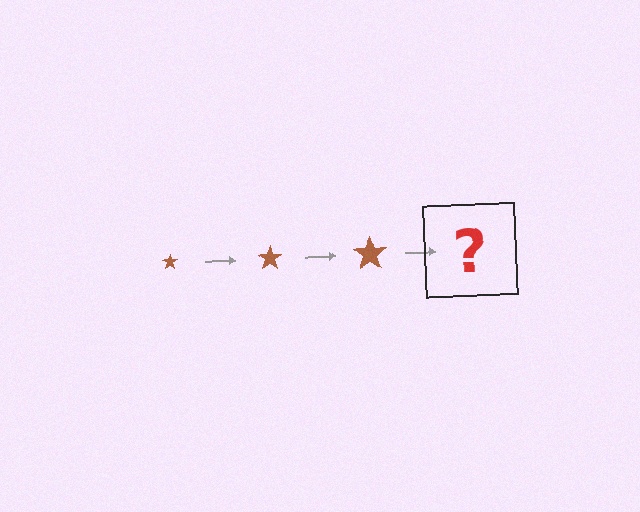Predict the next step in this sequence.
The next step is a brown star, larger than the previous one.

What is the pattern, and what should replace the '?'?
The pattern is that the star gets progressively larger each step. The '?' should be a brown star, larger than the previous one.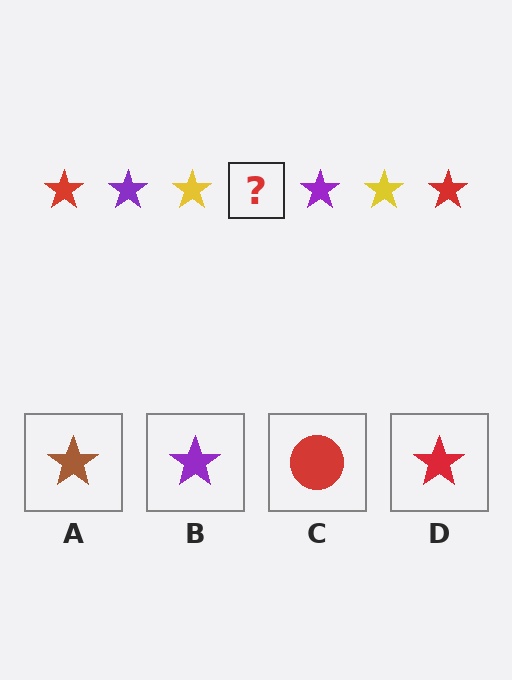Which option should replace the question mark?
Option D.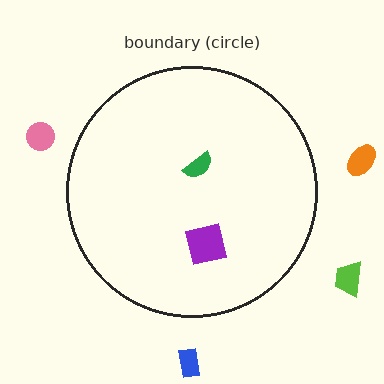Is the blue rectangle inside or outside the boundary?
Outside.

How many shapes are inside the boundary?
2 inside, 4 outside.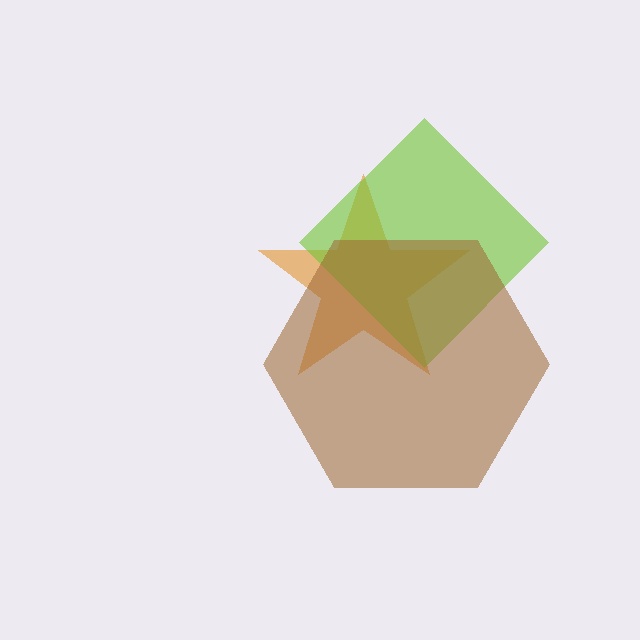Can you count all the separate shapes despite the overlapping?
Yes, there are 3 separate shapes.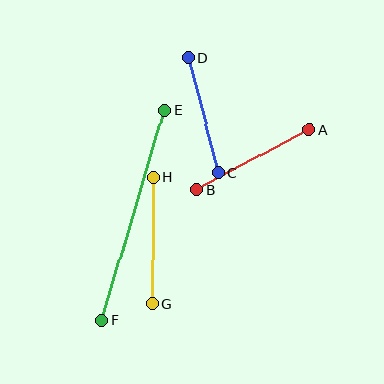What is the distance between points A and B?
The distance is approximately 128 pixels.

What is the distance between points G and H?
The distance is approximately 127 pixels.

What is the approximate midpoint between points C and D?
The midpoint is at approximately (203, 115) pixels.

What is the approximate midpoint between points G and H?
The midpoint is at approximately (153, 240) pixels.